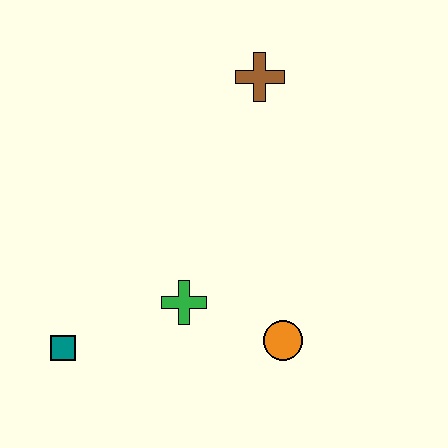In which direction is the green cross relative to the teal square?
The green cross is to the right of the teal square.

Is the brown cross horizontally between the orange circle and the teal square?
Yes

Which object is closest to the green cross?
The orange circle is closest to the green cross.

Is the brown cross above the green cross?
Yes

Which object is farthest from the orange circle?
The brown cross is farthest from the orange circle.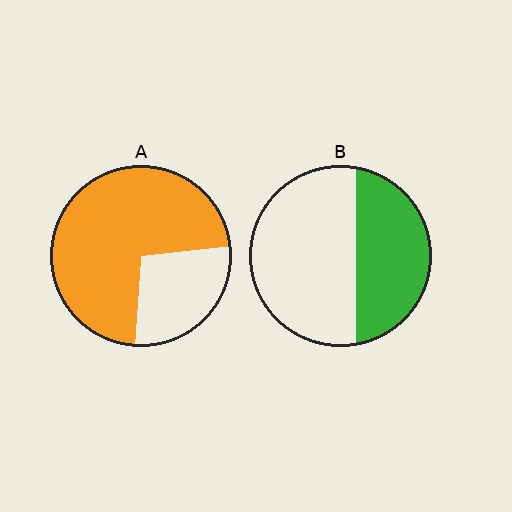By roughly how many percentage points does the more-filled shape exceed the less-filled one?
By roughly 35 percentage points (A over B).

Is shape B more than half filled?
No.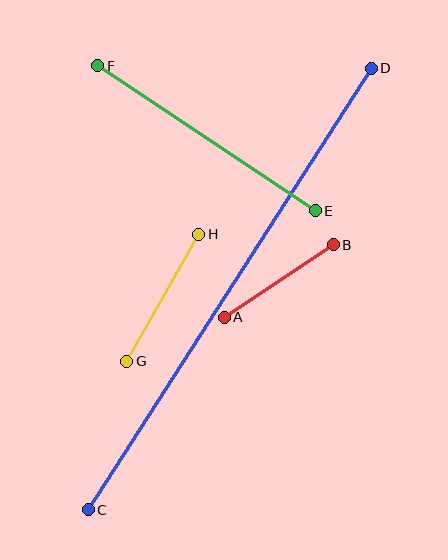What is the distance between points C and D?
The distance is approximately 524 pixels.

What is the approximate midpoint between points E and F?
The midpoint is at approximately (207, 138) pixels.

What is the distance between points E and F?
The distance is approximately 261 pixels.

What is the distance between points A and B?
The distance is approximately 131 pixels.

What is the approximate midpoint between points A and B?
The midpoint is at approximately (279, 281) pixels.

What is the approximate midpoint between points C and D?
The midpoint is at approximately (230, 289) pixels.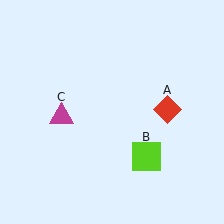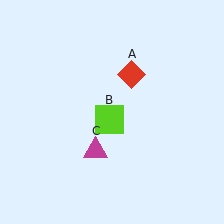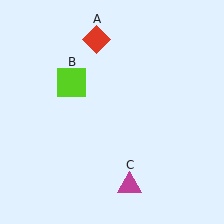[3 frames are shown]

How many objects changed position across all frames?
3 objects changed position: red diamond (object A), lime square (object B), magenta triangle (object C).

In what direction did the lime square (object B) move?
The lime square (object B) moved up and to the left.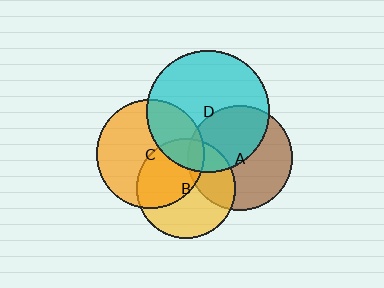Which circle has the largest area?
Circle D (cyan).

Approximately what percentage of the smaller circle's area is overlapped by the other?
Approximately 20%.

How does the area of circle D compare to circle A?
Approximately 1.4 times.